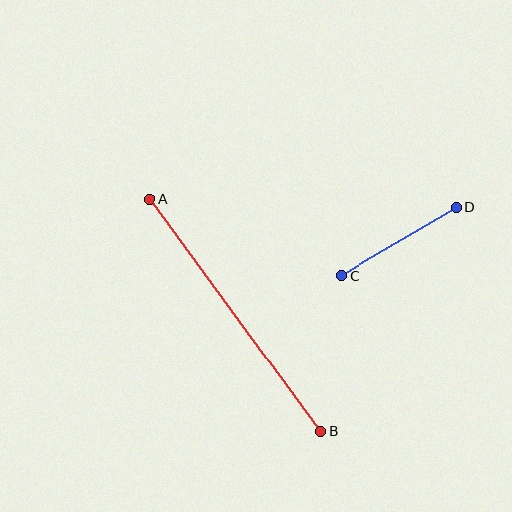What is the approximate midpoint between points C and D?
The midpoint is at approximately (399, 241) pixels.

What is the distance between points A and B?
The distance is approximately 288 pixels.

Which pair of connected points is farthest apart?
Points A and B are farthest apart.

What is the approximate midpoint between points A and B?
The midpoint is at approximately (235, 315) pixels.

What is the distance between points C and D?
The distance is approximately 133 pixels.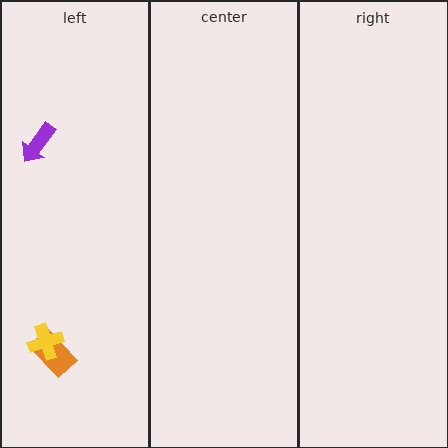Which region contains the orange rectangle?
The left region.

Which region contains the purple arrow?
The left region.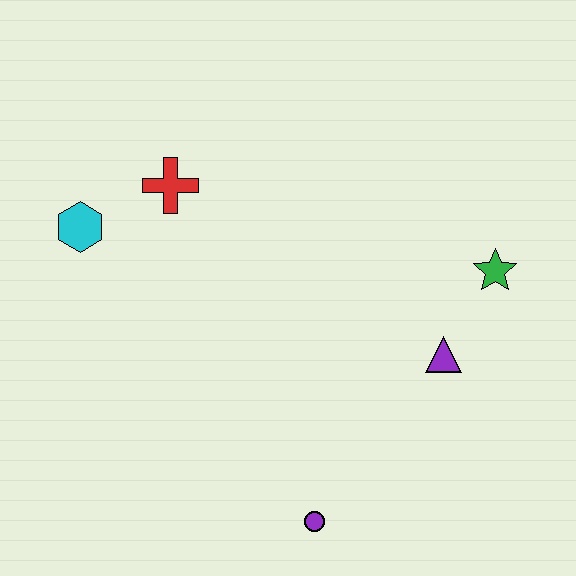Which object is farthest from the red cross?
The purple circle is farthest from the red cross.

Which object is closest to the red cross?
The cyan hexagon is closest to the red cross.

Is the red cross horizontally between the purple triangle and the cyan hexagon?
Yes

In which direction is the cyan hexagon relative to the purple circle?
The cyan hexagon is above the purple circle.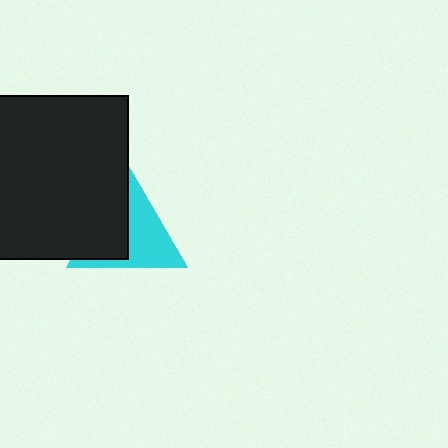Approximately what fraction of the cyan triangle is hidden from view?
Roughly 47% of the cyan triangle is hidden behind the black square.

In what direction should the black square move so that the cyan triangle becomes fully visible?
The black square should move left. That is the shortest direction to clear the overlap and leave the cyan triangle fully visible.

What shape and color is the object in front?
The object in front is a black square.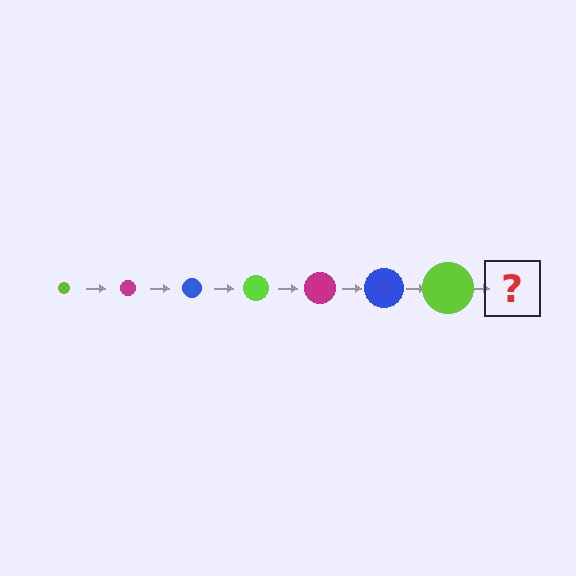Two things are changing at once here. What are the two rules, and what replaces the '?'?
The two rules are that the circle grows larger each step and the color cycles through lime, magenta, and blue. The '?' should be a magenta circle, larger than the previous one.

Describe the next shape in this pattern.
It should be a magenta circle, larger than the previous one.